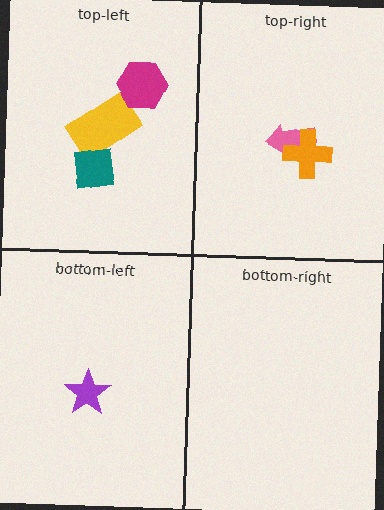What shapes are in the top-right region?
The pink arrow, the orange cross.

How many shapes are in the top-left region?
3.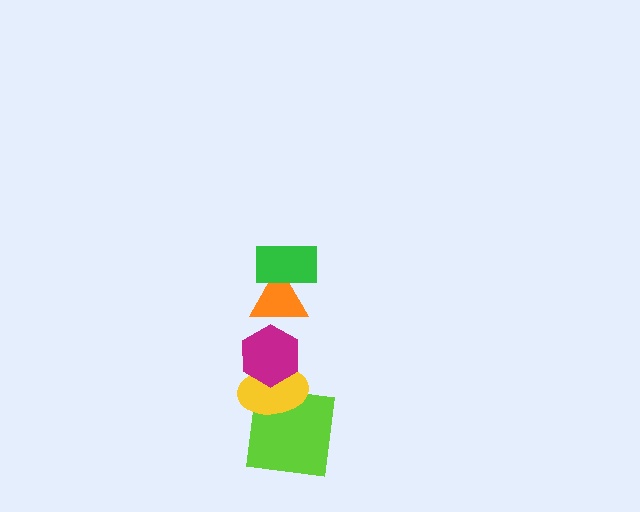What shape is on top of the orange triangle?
The green rectangle is on top of the orange triangle.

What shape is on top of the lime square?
The yellow ellipse is on top of the lime square.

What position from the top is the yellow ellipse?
The yellow ellipse is 4th from the top.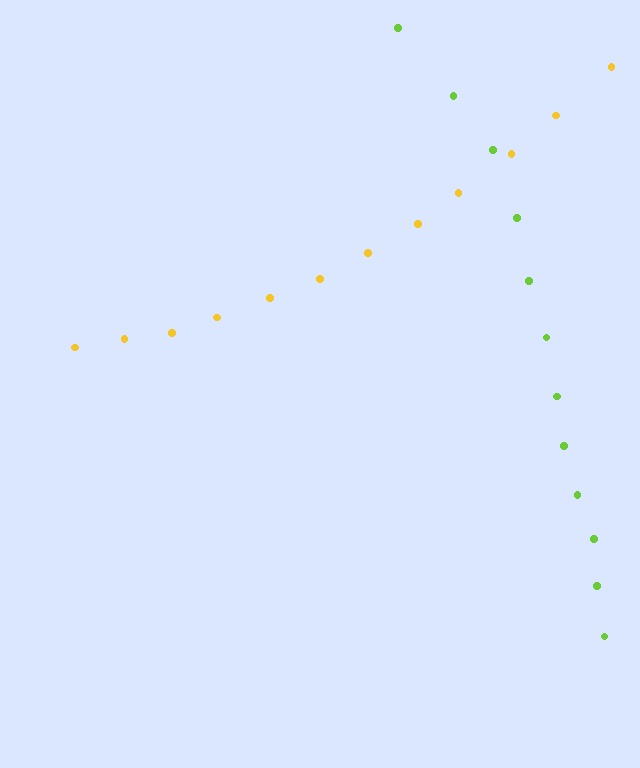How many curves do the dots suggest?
There are 2 distinct paths.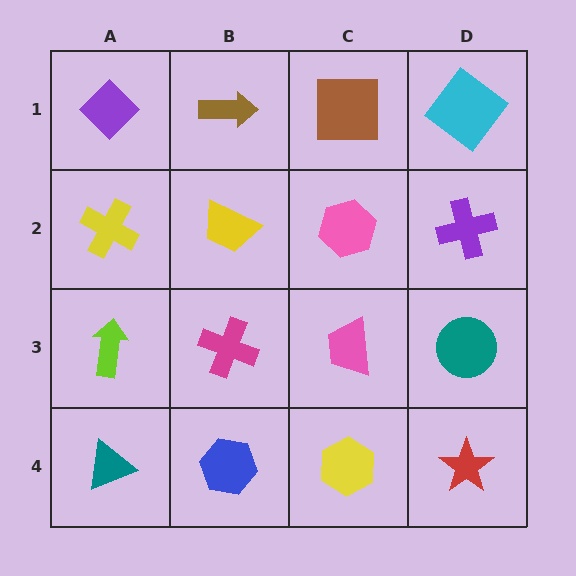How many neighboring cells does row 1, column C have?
3.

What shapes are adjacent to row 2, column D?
A cyan diamond (row 1, column D), a teal circle (row 3, column D), a pink hexagon (row 2, column C).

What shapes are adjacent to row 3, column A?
A yellow cross (row 2, column A), a teal triangle (row 4, column A), a magenta cross (row 3, column B).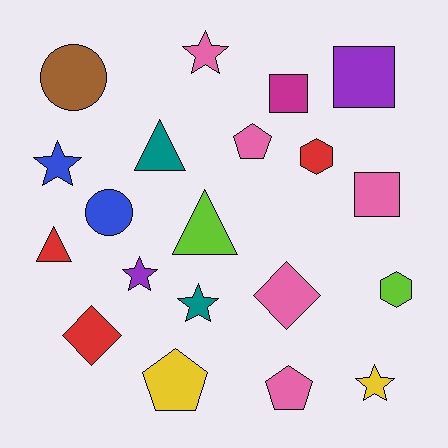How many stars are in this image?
There are 5 stars.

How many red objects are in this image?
There are 3 red objects.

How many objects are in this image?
There are 20 objects.